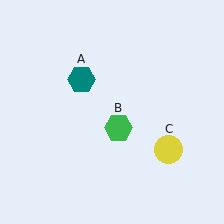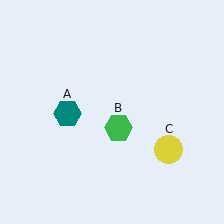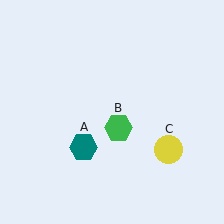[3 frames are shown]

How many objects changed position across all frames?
1 object changed position: teal hexagon (object A).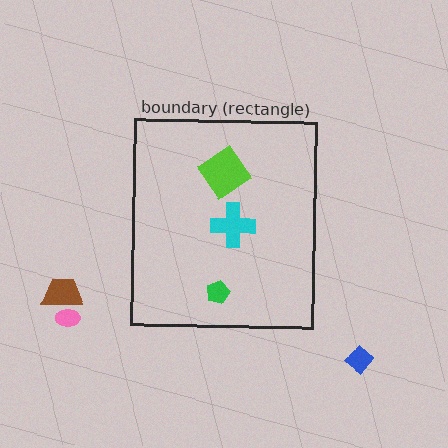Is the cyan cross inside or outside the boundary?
Inside.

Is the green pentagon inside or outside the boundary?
Inside.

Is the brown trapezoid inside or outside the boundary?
Outside.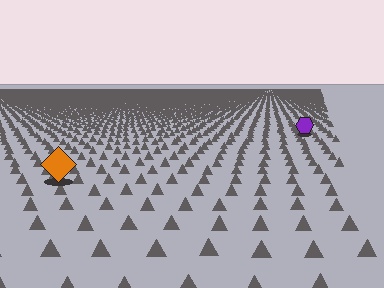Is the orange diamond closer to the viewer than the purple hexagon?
Yes. The orange diamond is closer — you can tell from the texture gradient: the ground texture is coarser near it.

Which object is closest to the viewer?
The orange diamond is closest. The texture marks near it are larger and more spread out.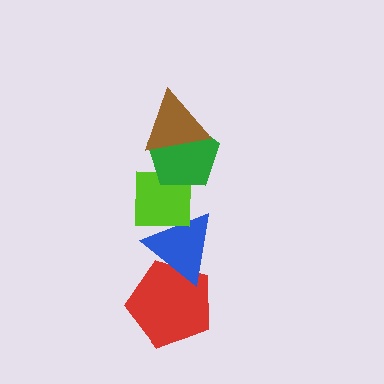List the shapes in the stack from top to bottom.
From top to bottom: the brown triangle, the green pentagon, the lime square, the blue triangle, the red pentagon.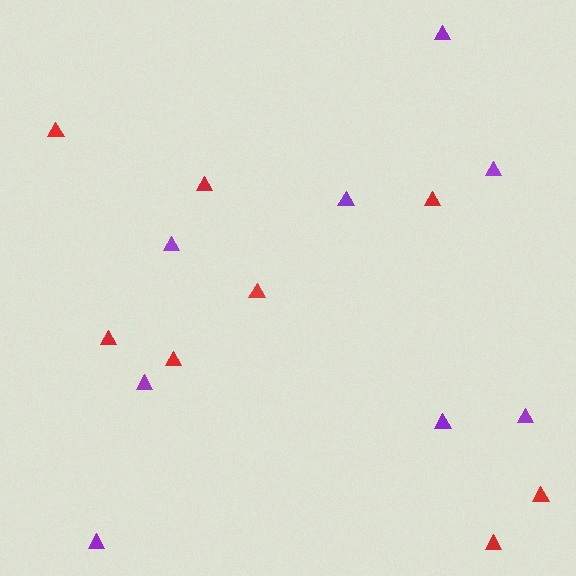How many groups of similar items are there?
There are 2 groups: one group of purple triangles (8) and one group of red triangles (8).